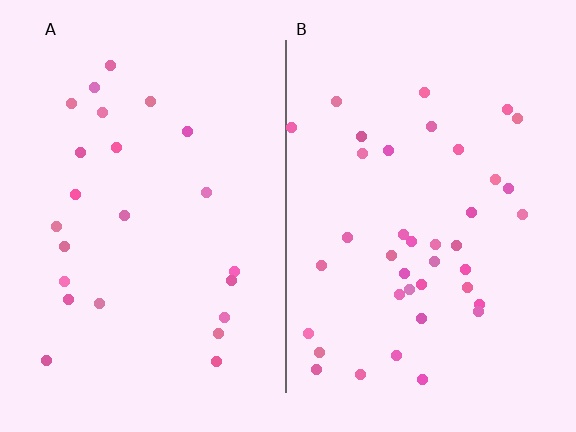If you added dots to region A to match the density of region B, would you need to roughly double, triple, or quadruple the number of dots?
Approximately double.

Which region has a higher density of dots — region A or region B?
B (the right).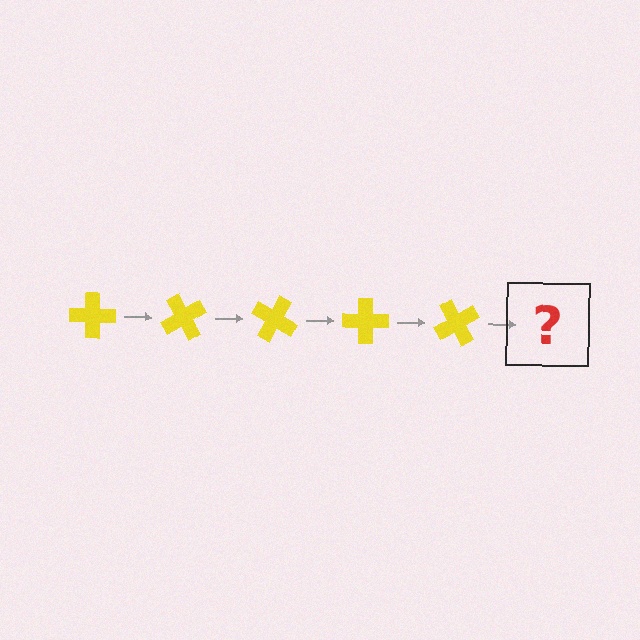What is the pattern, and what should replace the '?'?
The pattern is that the cross rotates 60 degrees each step. The '?' should be a yellow cross rotated 300 degrees.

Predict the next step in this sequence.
The next step is a yellow cross rotated 300 degrees.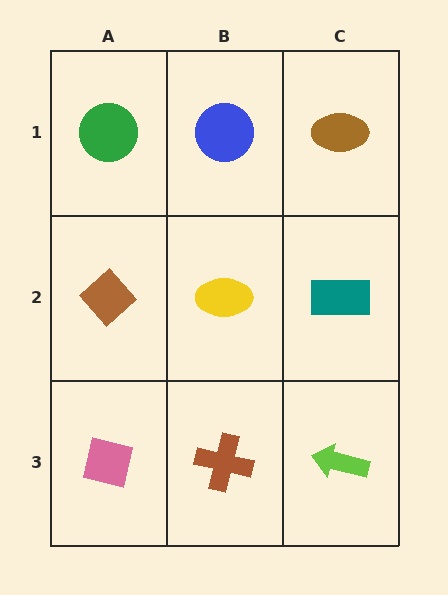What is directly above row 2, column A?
A green circle.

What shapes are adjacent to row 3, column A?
A brown diamond (row 2, column A), a brown cross (row 3, column B).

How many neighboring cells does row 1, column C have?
2.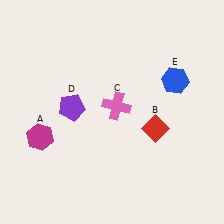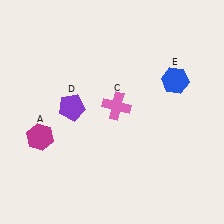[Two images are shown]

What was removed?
The red diamond (B) was removed in Image 2.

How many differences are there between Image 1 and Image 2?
There is 1 difference between the two images.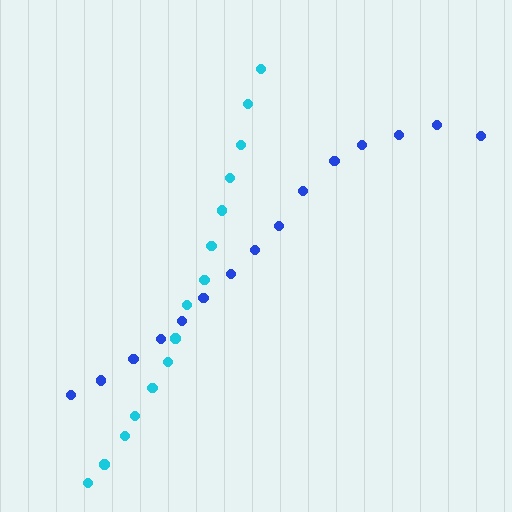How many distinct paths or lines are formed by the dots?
There are 2 distinct paths.